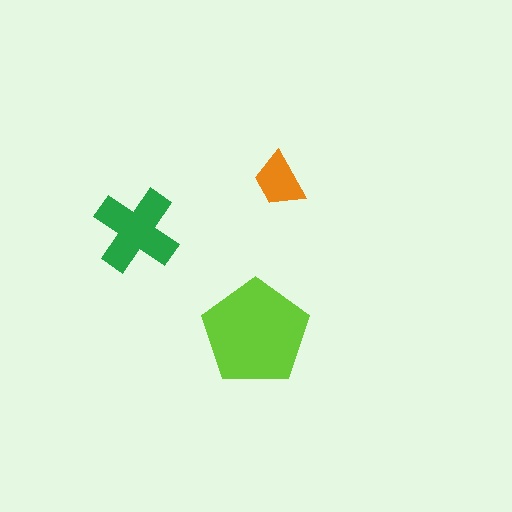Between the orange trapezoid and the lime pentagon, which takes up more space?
The lime pentagon.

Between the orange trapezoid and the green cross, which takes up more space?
The green cross.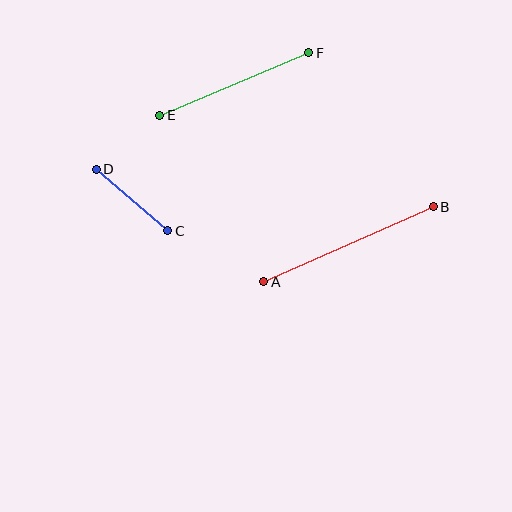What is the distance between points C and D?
The distance is approximately 94 pixels.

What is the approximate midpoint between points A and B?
The midpoint is at approximately (349, 244) pixels.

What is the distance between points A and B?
The distance is approximately 185 pixels.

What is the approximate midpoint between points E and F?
The midpoint is at approximately (234, 84) pixels.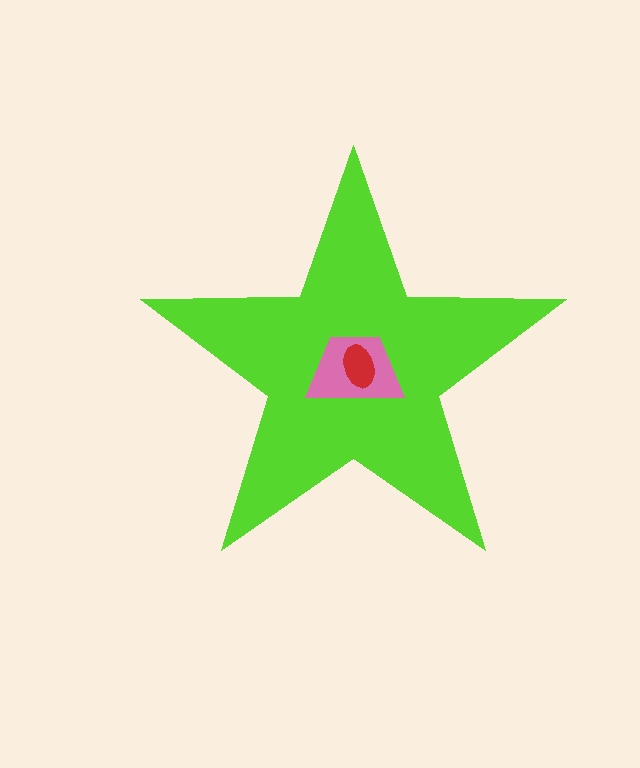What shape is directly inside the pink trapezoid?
The red ellipse.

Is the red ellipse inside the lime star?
Yes.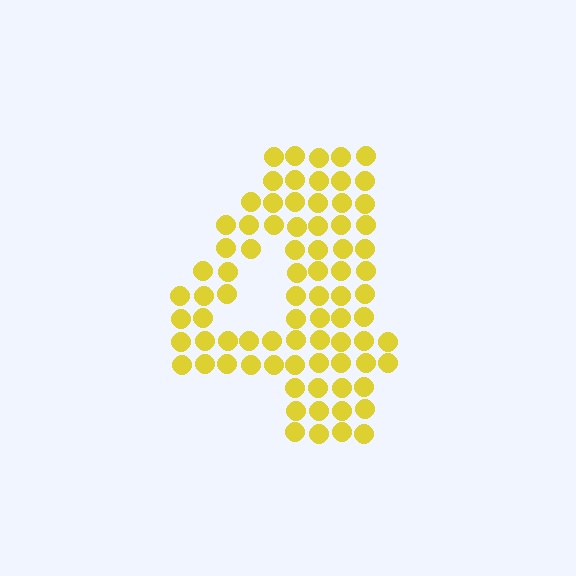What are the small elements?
The small elements are circles.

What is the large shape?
The large shape is the digit 4.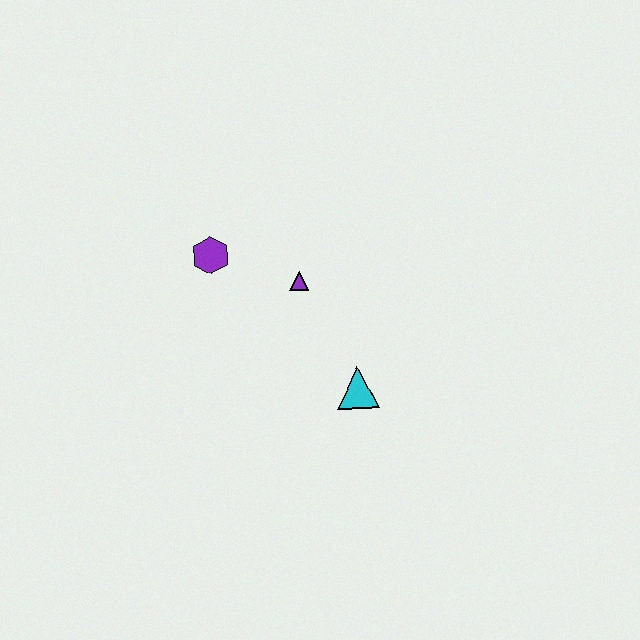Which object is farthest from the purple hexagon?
The cyan triangle is farthest from the purple hexagon.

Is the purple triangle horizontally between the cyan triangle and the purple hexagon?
Yes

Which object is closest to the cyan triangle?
The purple triangle is closest to the cyan triangle.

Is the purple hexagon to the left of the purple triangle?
Yes